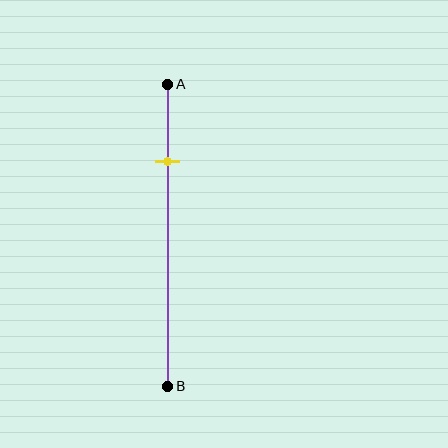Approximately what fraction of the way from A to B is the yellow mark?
The yellow mark is approximately 25% of the way from A to B.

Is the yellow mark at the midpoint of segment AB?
No, the mark is at about 25% from A, not at the 50% midpoint.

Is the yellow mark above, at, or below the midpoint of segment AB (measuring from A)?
The yellow mark is above the midpoint of segment AB.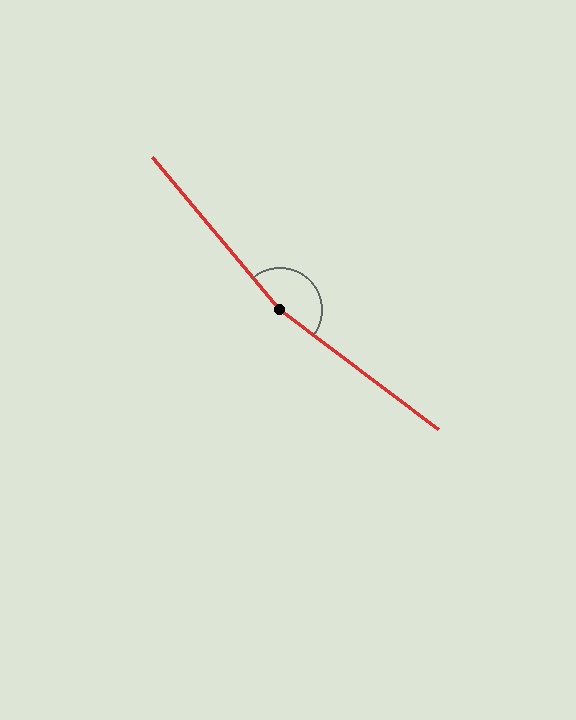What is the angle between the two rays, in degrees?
Approximately 167 degrees.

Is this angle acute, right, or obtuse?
It is obtuse.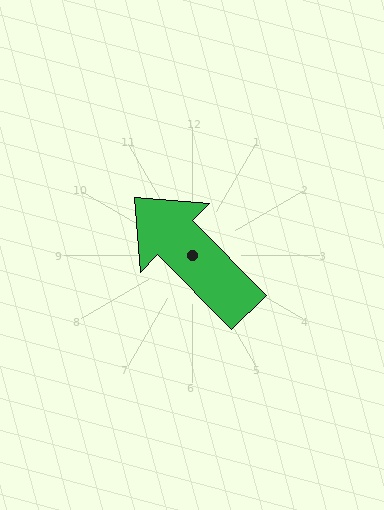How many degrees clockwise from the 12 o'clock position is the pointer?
Approximately 315 degrees.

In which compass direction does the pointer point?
Northwest.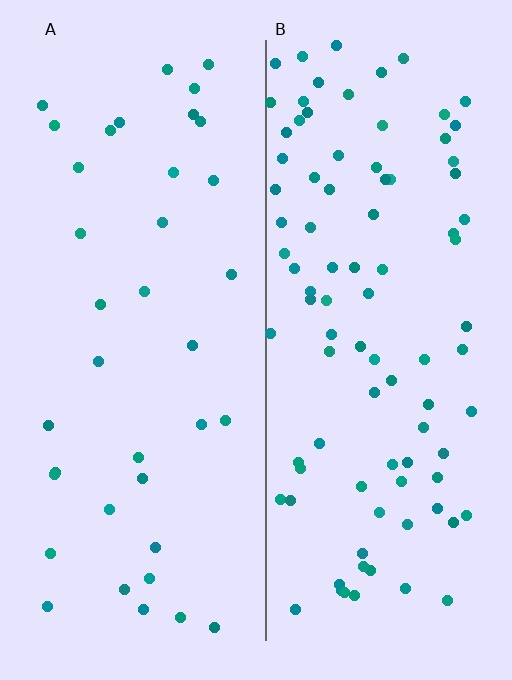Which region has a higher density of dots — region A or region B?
B (the right).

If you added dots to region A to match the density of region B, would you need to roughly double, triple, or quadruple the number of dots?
Approximately triple.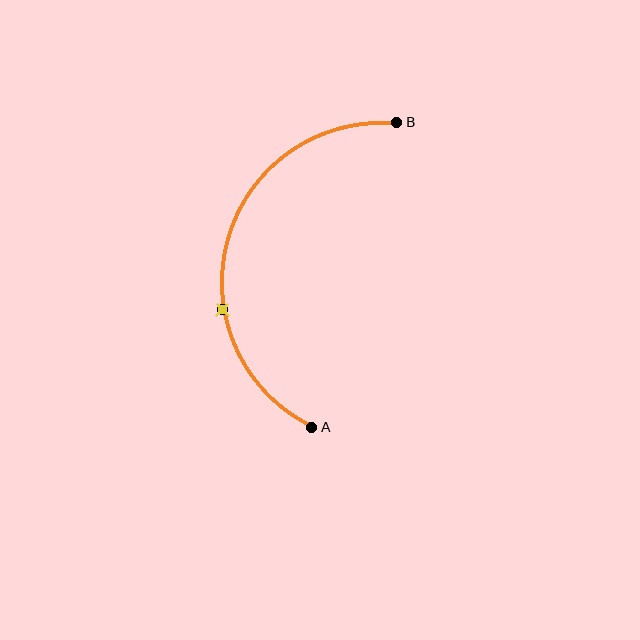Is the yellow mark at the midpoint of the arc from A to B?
No. The yellow mark lies on the arc but is closer to endpoint A. The arc midpoint would be at the point on the curve equidistant along the arc from both A and B.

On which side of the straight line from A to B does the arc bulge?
The arc bulges to the left of the straight line connecting A and B.